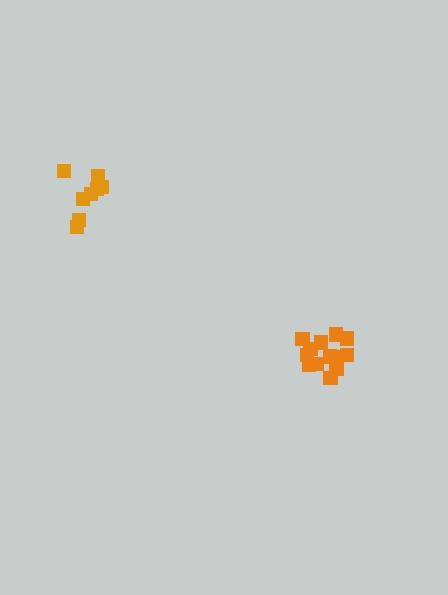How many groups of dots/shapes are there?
There are 2 groups.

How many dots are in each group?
Group 1: 13 dots, Group 2: 8 dots (21 total).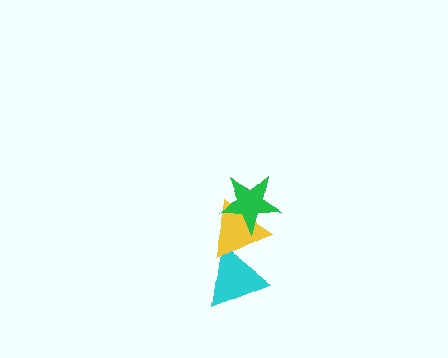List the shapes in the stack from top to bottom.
From top to bottom: the green star, the yellow triangle, the cyan triangle.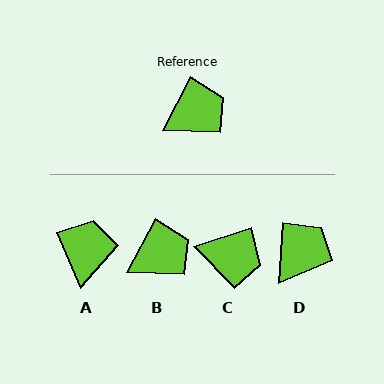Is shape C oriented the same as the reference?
No, it is off by about 44 degrees.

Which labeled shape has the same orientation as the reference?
B.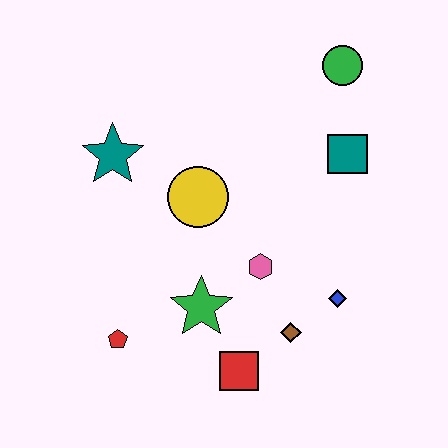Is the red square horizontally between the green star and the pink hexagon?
Yes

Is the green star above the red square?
Yes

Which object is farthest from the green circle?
The red pentagon is farthest from the green circle.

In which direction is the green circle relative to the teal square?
The green circle is above the teal square.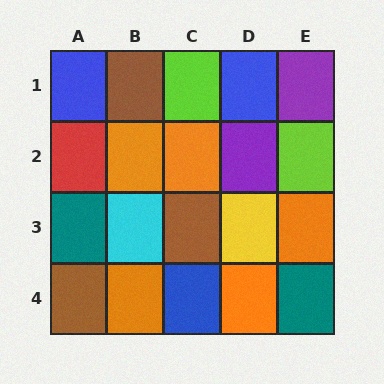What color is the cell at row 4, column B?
Orange.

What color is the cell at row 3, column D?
Yellow.